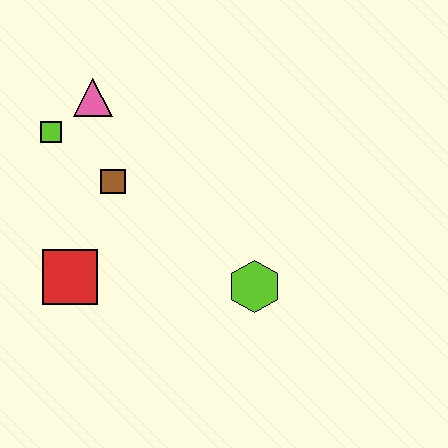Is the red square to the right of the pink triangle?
No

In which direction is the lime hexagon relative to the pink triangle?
The lime hexagon is below the pink triangle.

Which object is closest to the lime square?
The pink triangle is closest to the lime square.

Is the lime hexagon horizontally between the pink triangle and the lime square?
No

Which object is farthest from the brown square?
The lime hexagon is farthest from the brown square.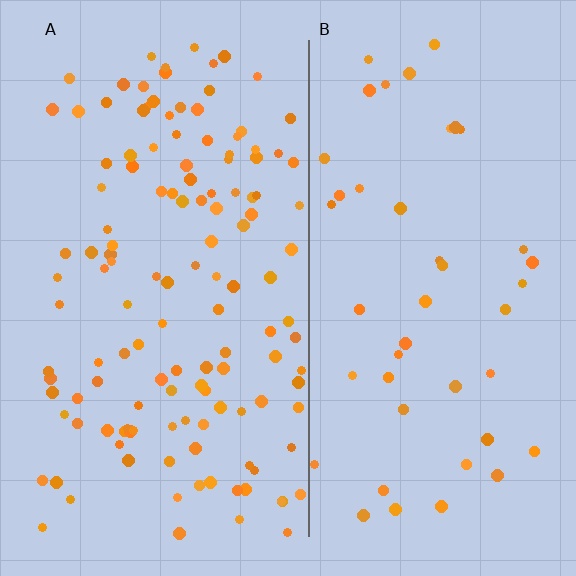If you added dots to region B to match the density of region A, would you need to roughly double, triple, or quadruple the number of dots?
Approximately triple.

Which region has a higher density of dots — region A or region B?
A (the left).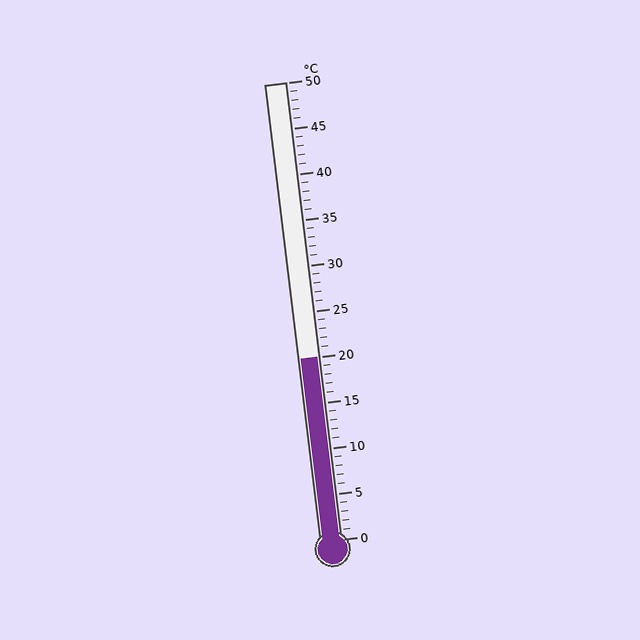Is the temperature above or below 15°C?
The temperature is above 15°C.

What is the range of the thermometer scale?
The thermometer scale ranges from 0°C to 50°C.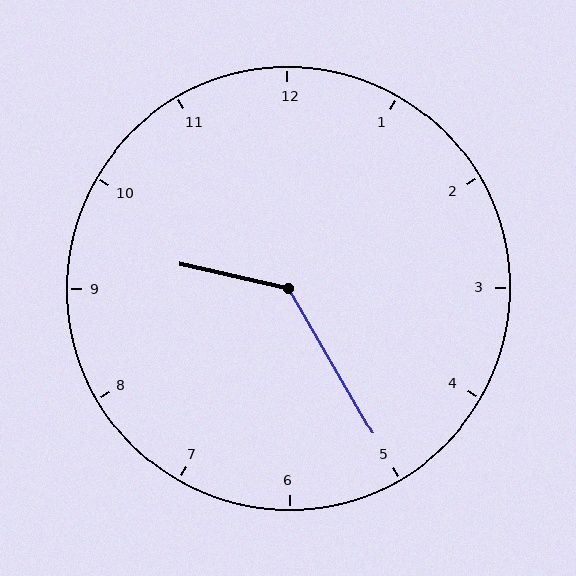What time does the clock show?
9:25.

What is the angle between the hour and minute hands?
Approximately 132 degrees.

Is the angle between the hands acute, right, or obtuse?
It is obtuse.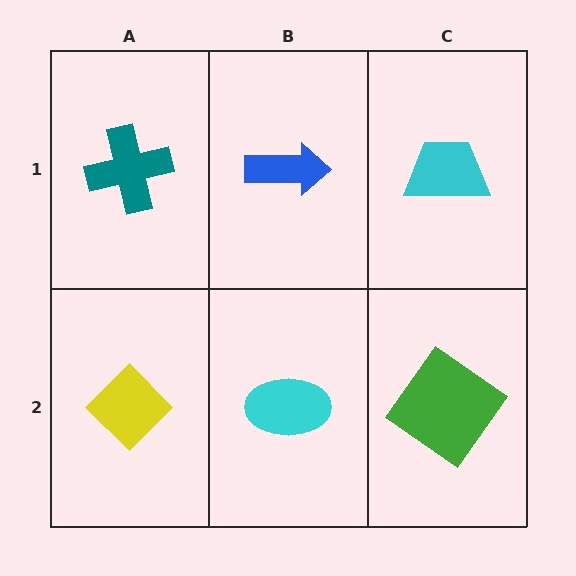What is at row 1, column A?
A teal cross.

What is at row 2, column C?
A green diamond.